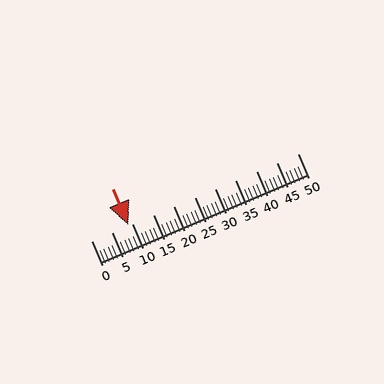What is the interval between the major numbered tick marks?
The major tick marks are spaced 5 units apart.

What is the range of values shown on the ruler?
The ruler shows values from 0 to 50.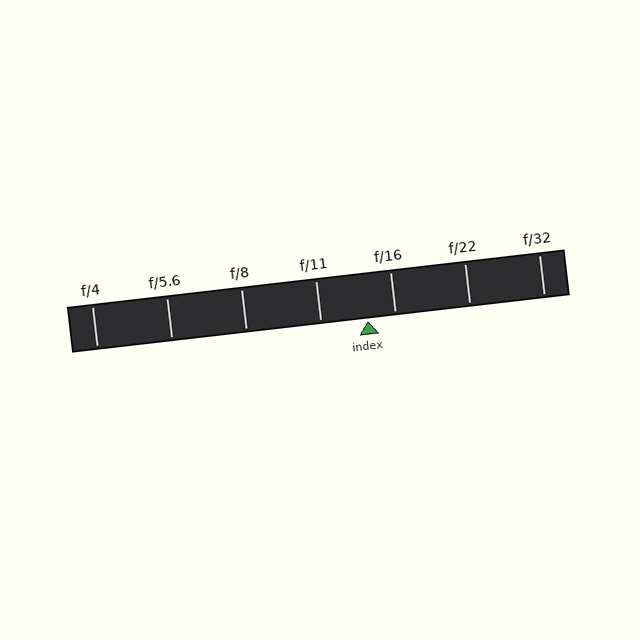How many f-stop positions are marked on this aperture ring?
There are 7 f-stop positions marked.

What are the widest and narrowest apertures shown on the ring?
The widest aperture shown is f/4 and the narrowest is f/32.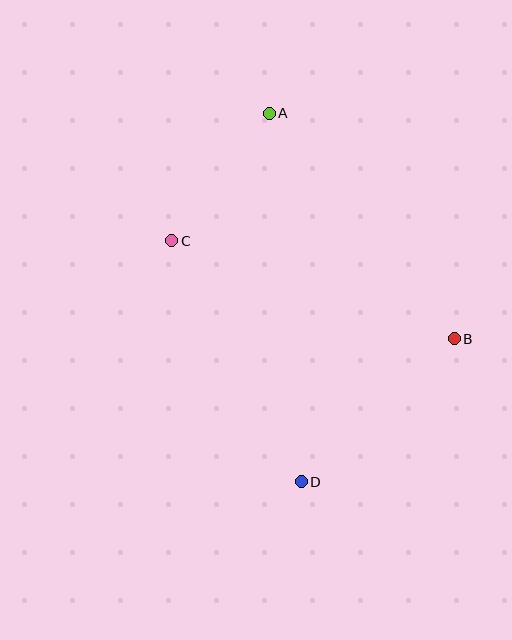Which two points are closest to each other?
Points A and C are closest to each other.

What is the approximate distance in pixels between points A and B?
The distance between A and B is approximately 292 pixels.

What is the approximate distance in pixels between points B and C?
The distance between B and C is approximately 299 pixels.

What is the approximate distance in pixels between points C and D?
The distance between C and D is approximately 274 pixels.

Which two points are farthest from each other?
Points A and D are farthest from each other.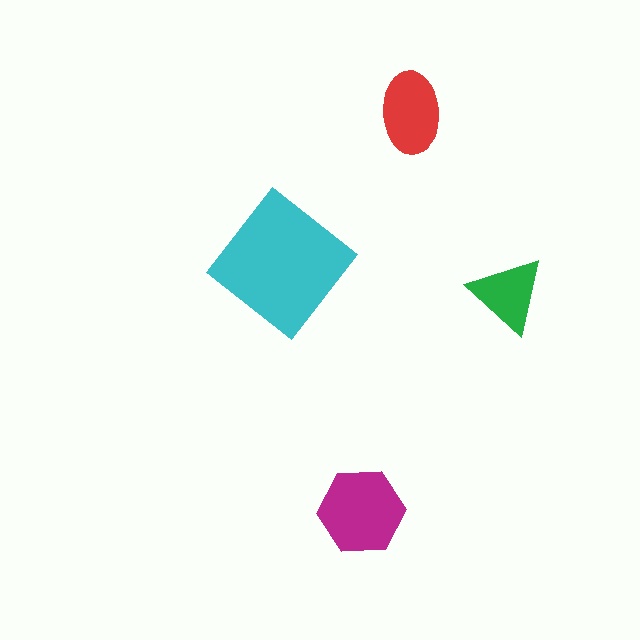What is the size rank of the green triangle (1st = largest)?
4th.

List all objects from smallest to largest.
The green triangle, the red ellipse, the magenta hexagon, the cyan diamond.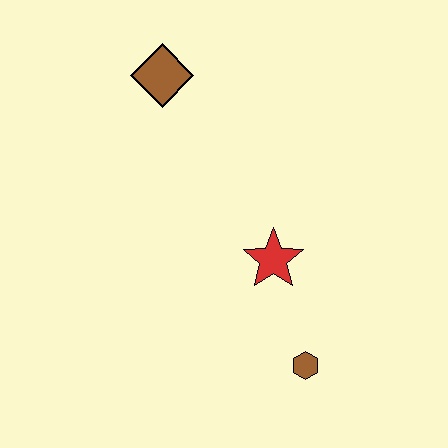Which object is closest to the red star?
The brown hexagon is closest to the red star.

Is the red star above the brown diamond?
No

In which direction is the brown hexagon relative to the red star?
The brown hexagon is below the red star.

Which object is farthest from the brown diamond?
The brown hexagon is farthest from the brown diamond.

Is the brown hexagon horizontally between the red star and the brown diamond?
No